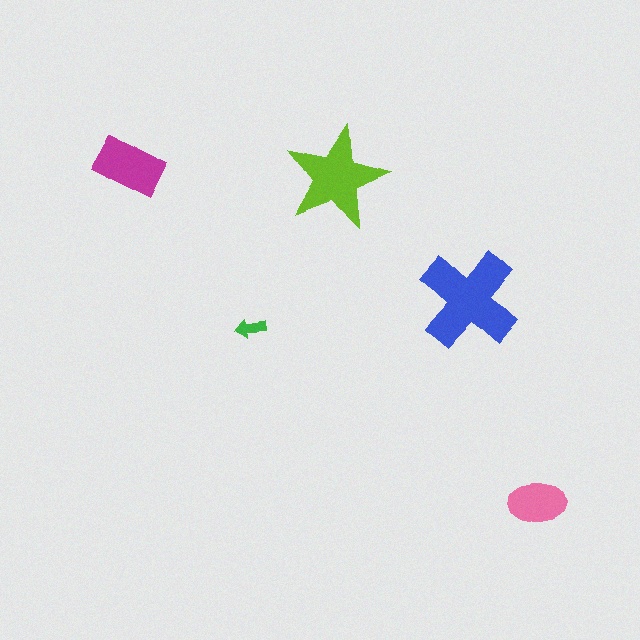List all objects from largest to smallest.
The blue cross, the lime star, the magenta rectangle, the pink ellipse, the green arrow.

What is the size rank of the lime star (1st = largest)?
2nd.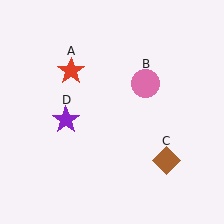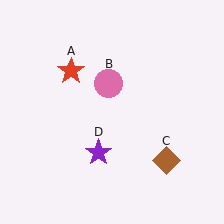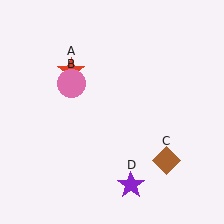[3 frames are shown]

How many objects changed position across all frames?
2 objects changed position: pink circle (object B), purple star (object D).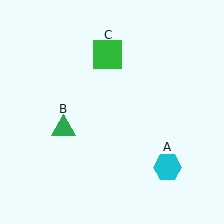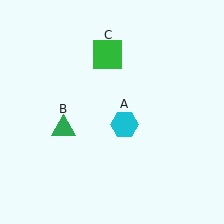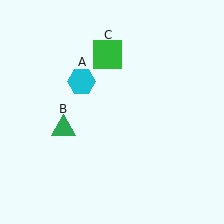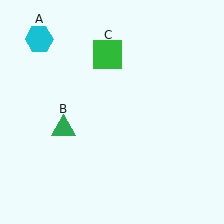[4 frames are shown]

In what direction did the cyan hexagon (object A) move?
The cyan hexagon (object A) moved up and to the left.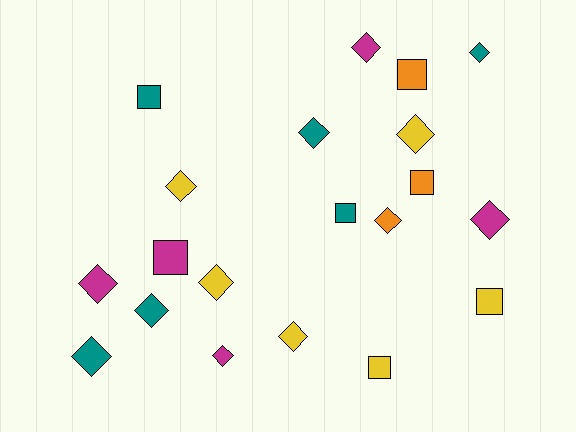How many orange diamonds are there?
There is 1 orange diamond.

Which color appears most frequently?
Teal, with 6 objects.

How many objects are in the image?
There are 20 objects.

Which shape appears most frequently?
Diamond, with 13 objects.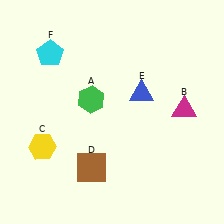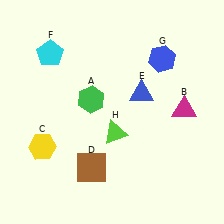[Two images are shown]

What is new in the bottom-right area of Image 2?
A lime triangle (H) was added in the bottom-right area of Image 2.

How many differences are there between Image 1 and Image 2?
There are 2 differences between the two images.